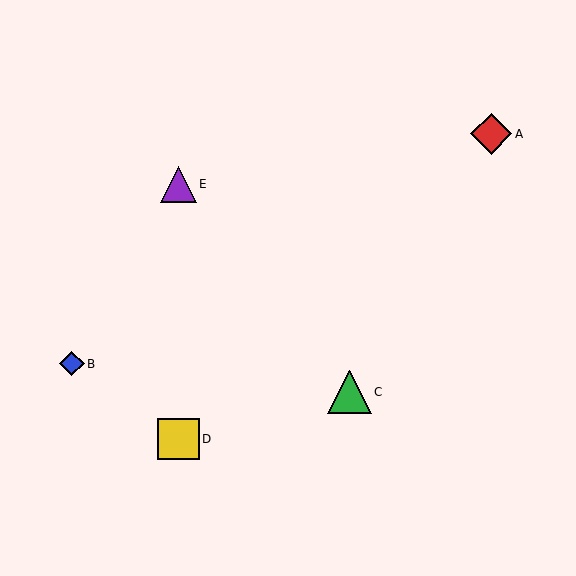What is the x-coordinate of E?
Object E is at x≈178.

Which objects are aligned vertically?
Objects D, E are aligned vertically.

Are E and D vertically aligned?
Yes, both are at x≈178.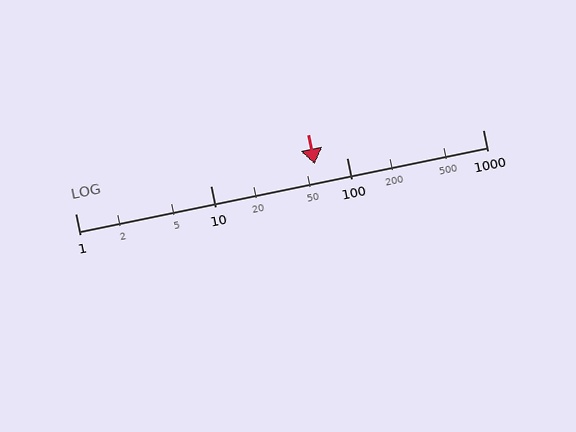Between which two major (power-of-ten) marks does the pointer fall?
The pointer is between 10 and 100.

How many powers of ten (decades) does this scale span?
The scale spans 3 decades, from 1 to 1000.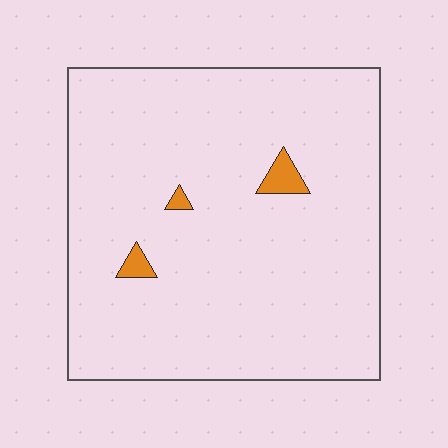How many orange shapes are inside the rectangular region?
3.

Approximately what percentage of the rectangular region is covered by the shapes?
Approximately 5%.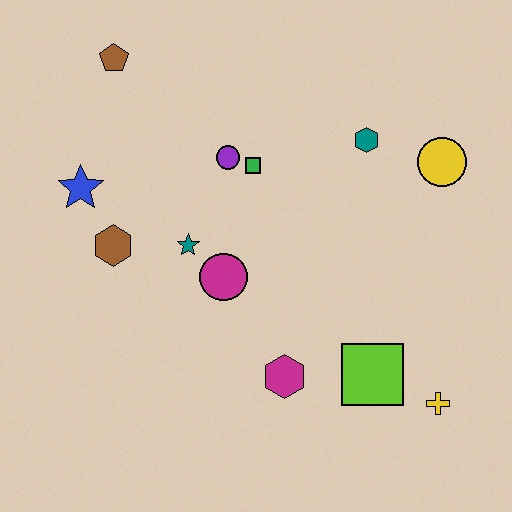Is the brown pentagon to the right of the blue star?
Yes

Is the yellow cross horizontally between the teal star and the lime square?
No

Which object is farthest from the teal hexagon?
The blue star is farthest from the teal hexagon.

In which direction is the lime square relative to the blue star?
The lime square is to the right of the blue star.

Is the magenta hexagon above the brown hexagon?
No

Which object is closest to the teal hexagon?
The yellow circle is closest to the teal hexagon.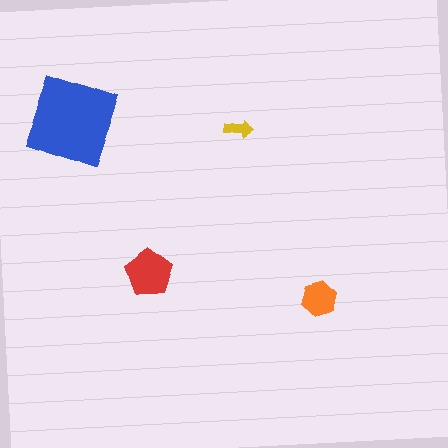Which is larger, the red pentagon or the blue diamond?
The blue diamond.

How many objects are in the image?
There are 4 objects in the image.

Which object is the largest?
The blue diamond.